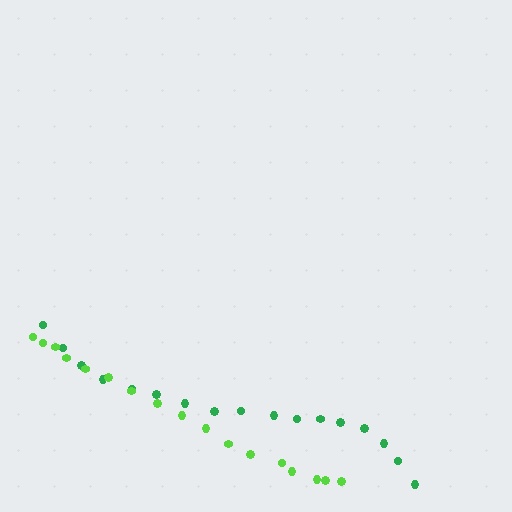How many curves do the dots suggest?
There are 2 distinct paths.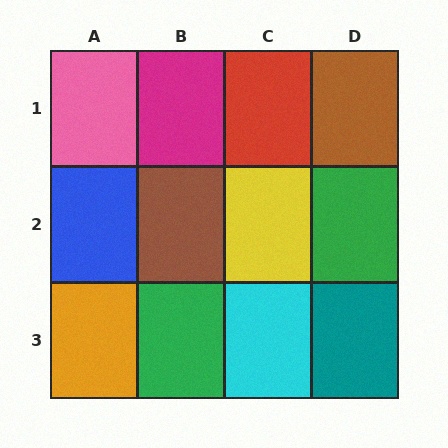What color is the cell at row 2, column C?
Yellow.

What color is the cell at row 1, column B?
Magenta.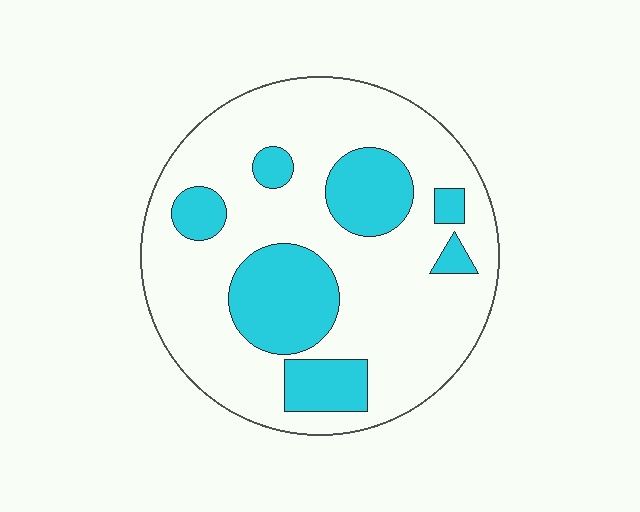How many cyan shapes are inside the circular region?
7.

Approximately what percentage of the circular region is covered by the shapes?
Approximately 25%.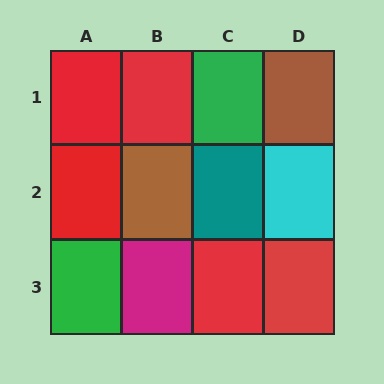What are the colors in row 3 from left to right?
Green, magenta, red, red.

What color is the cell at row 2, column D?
Cyan.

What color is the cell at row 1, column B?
Red.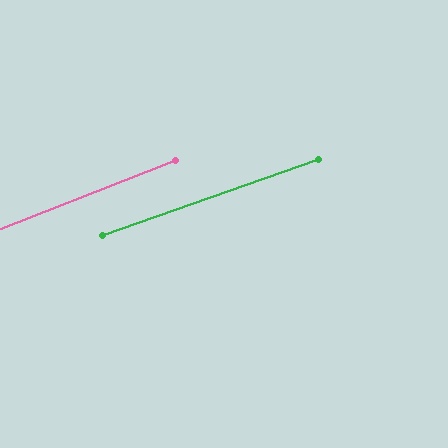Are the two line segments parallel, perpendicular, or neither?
Parallel — their directions differ by only 1.9°.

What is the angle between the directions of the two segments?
Approximately 2 degrees.